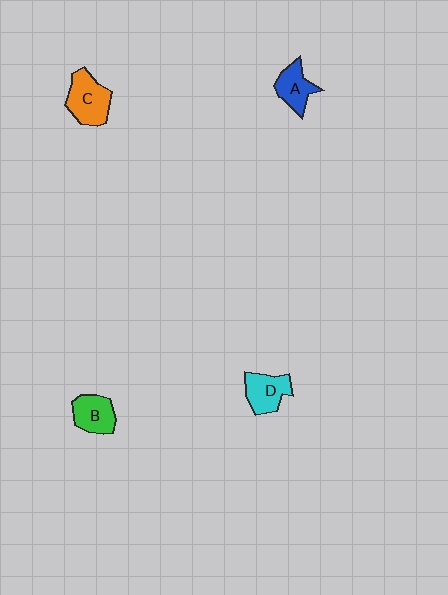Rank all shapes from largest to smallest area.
From largest to smallest: C (orange), D (cyan), B (green), A (blue).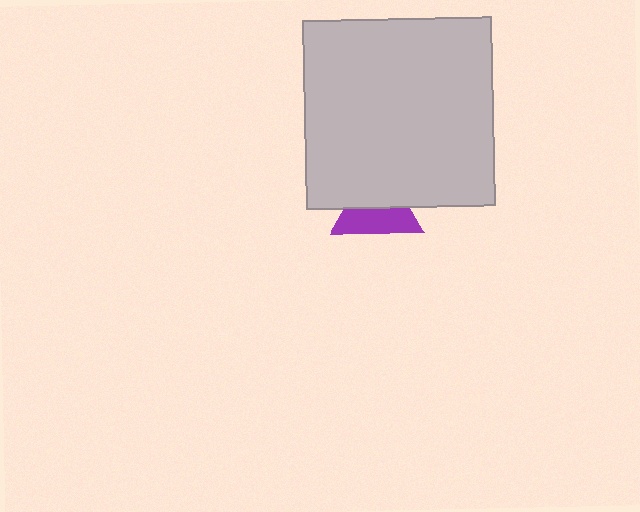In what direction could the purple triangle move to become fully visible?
The purple triangle could move down. That would shift it out from behind the light gray square entirely.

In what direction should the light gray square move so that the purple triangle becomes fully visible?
The light gray square should move up. That is the shortest direction to clear the overlap and leave the purple triangle fully visible.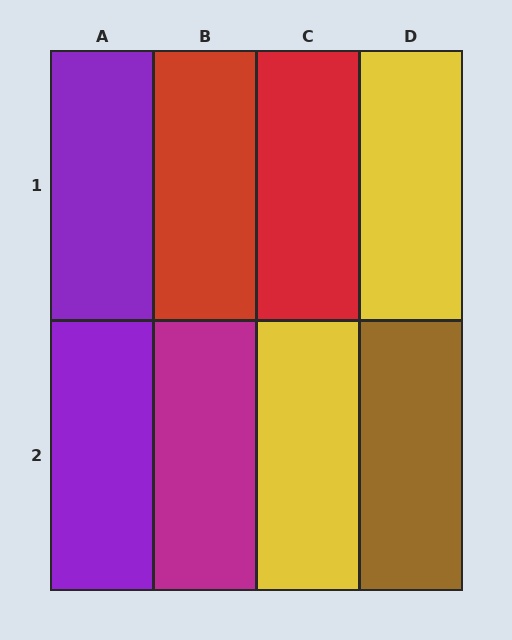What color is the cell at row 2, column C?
Yellow.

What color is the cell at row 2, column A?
Purple.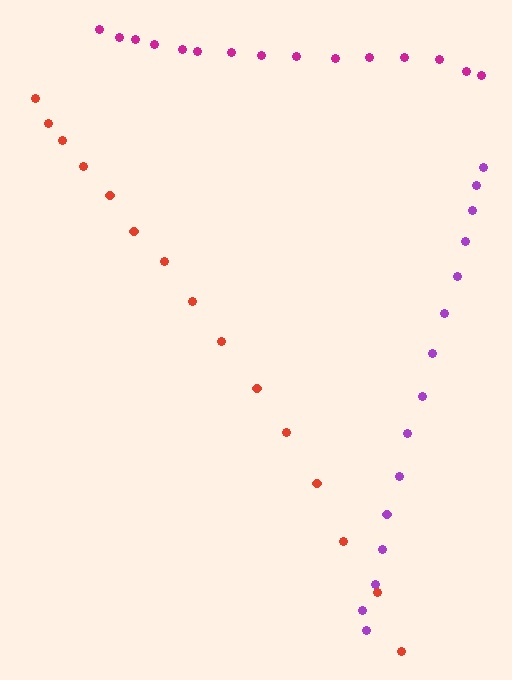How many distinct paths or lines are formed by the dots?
There are 3 distinct paths.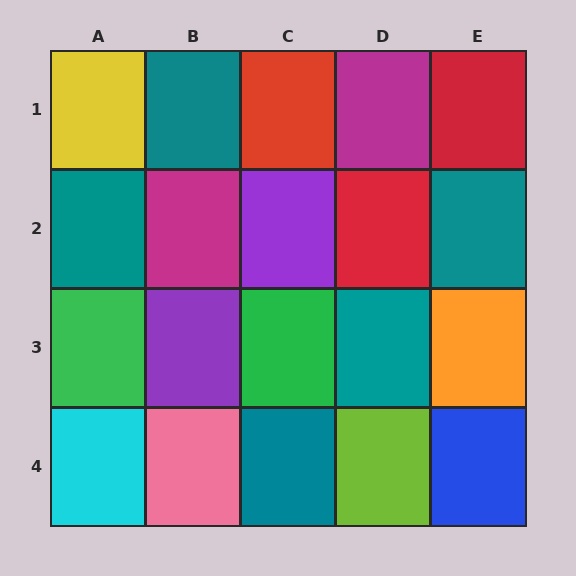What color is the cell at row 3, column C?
Green.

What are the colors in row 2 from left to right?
Teal, magenta, purple, red, teal.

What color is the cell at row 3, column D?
Teal.